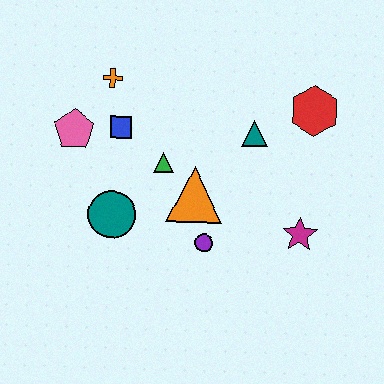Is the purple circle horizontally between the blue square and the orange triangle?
No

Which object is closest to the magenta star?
The purple circle is closest to the magenta star.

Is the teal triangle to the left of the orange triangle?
No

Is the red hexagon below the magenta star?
No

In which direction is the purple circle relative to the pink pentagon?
The purple circle is to the right of the pink pentagon.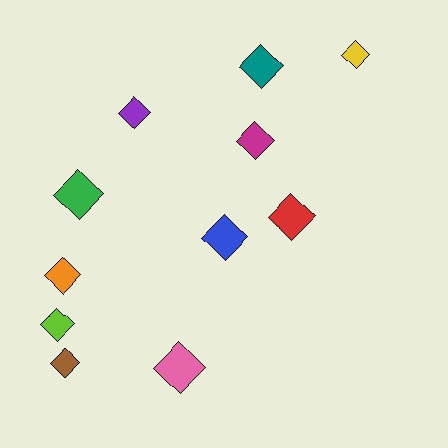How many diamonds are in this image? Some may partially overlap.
There are 11 diamonds.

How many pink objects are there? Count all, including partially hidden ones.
There is 1 pink object.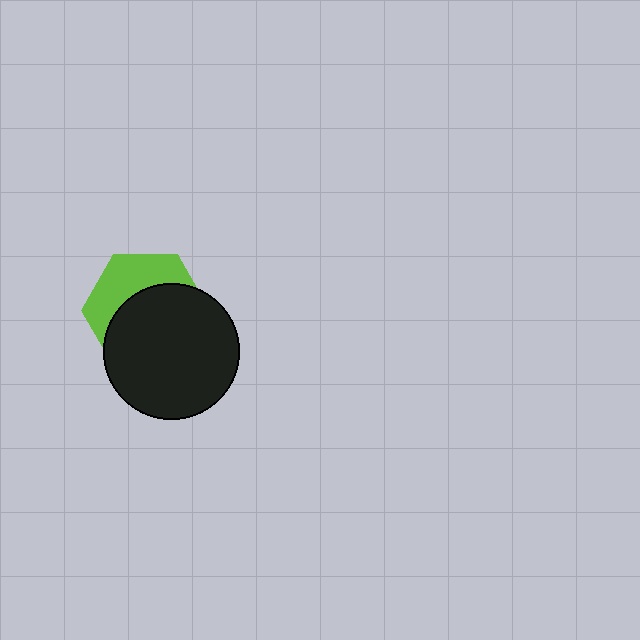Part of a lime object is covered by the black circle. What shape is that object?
It is a hexagon.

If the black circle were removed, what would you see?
You would see the complete lime hexagon.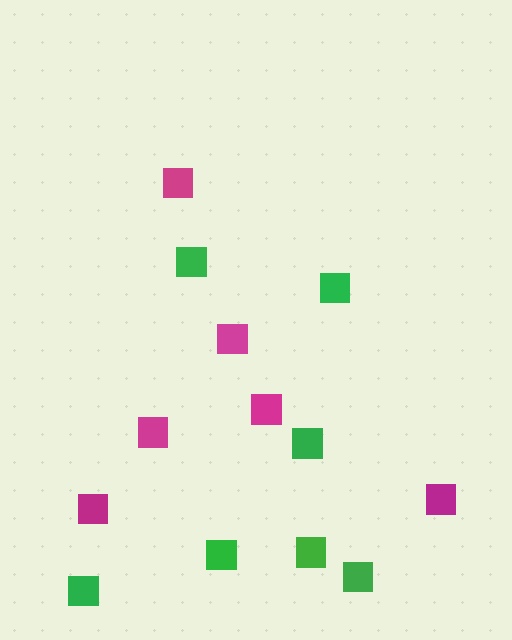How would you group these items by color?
There are 2 groups: one group of magenta squares (6) and one group of green squares (7).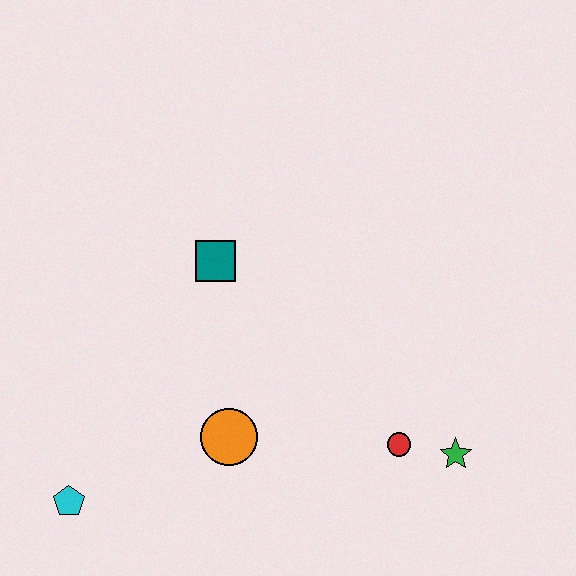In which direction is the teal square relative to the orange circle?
The teal square is above the orange circle.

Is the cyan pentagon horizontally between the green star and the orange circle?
No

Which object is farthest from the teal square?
The green star is farthest from the teal square.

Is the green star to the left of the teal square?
No